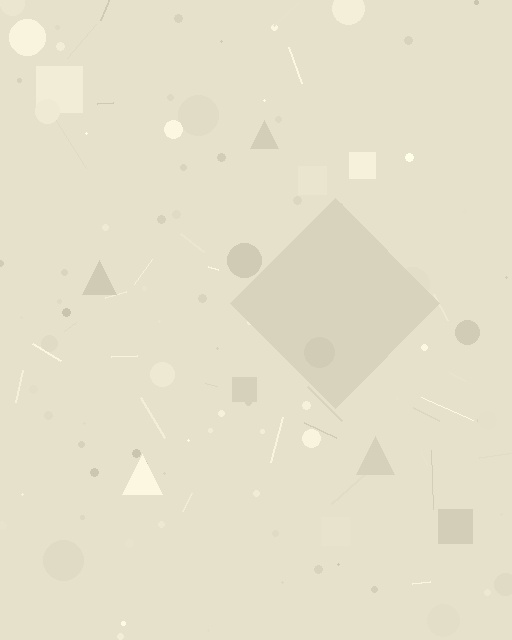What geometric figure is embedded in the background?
A diamond is embedded in the background.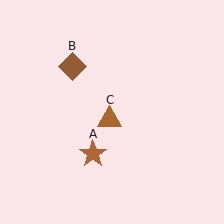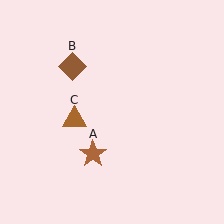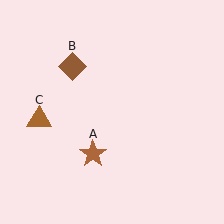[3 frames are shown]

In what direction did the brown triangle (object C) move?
The brown triangle (object C) moved left.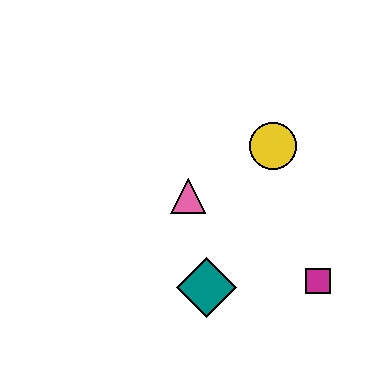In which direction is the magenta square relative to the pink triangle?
The magenta square is to the right of the pink triangle.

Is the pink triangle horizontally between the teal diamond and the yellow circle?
No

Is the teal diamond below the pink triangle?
Yes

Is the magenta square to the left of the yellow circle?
No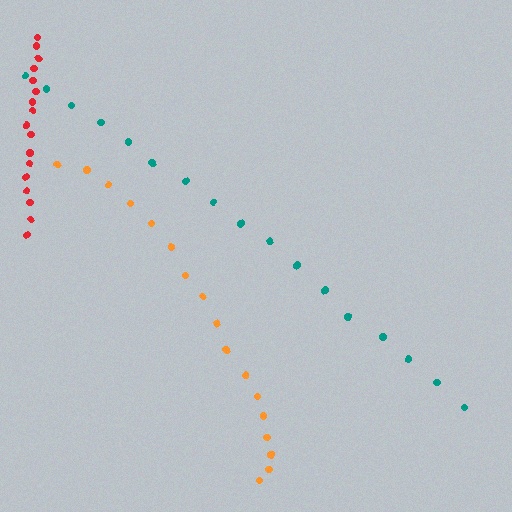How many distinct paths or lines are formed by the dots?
There are 3 distinct paths.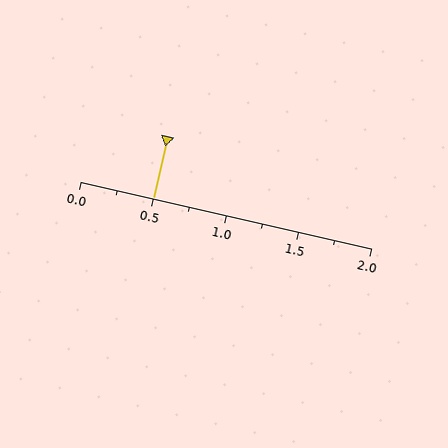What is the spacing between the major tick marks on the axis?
The major ticks are spaced 0.5 apart.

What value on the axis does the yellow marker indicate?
The marker indicates approximately 0.5.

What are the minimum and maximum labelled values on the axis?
The axis runs from 0.0 to 2.0.